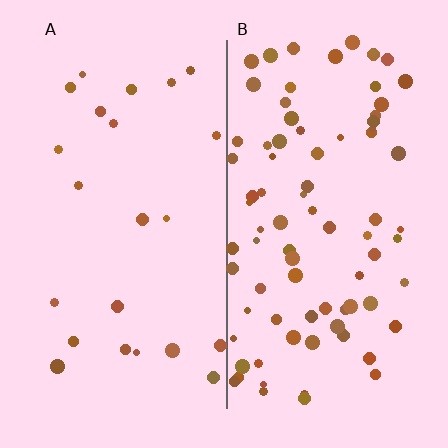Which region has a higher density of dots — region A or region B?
B (the right).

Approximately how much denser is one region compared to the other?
Approximately 3.7× — region B over region A.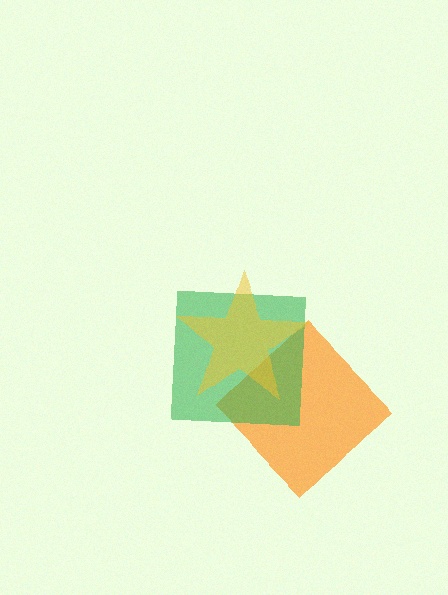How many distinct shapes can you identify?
There are 3 distinct shapes: an orange diamond, a green square, a yellow star.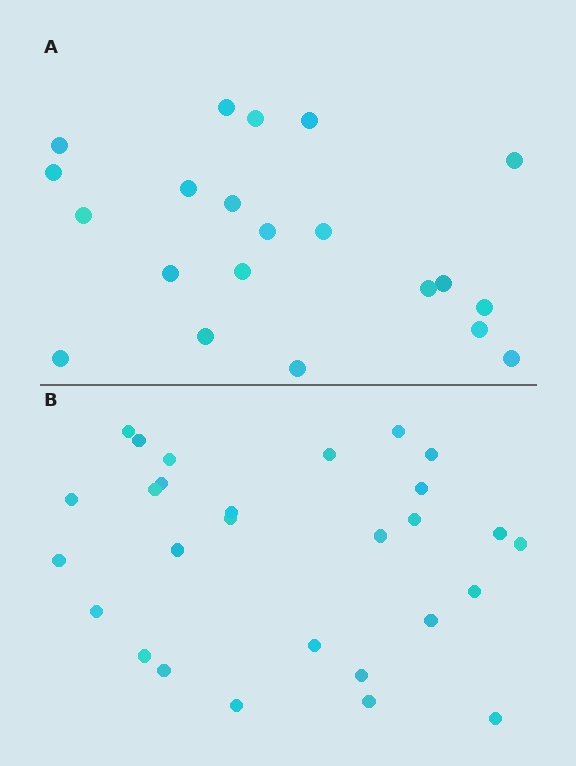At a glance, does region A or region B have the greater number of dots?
Region B (the bottom region) has more dots.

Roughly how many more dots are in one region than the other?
Region B has roughly 8 or so more dots than region A.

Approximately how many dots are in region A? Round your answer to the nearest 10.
About 20 dots. (The exact count is 21, which rounds to 20.)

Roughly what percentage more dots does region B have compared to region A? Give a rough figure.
About 35% more.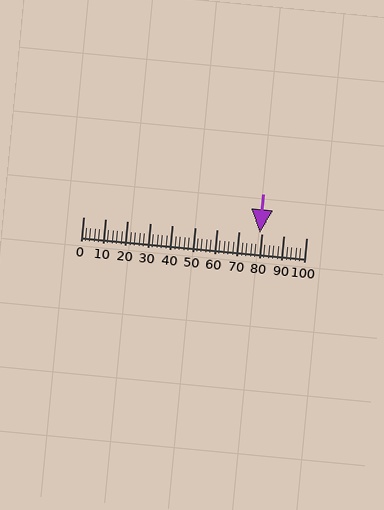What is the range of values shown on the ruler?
The ruler shows values from 0 to 100.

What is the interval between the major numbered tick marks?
The major tick marks are spaced 10 units apart.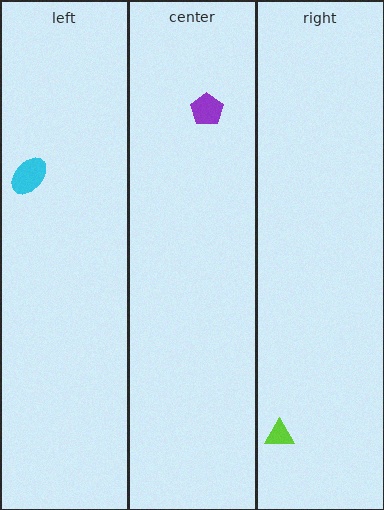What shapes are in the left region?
The cyan ellipse.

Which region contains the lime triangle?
The right region.